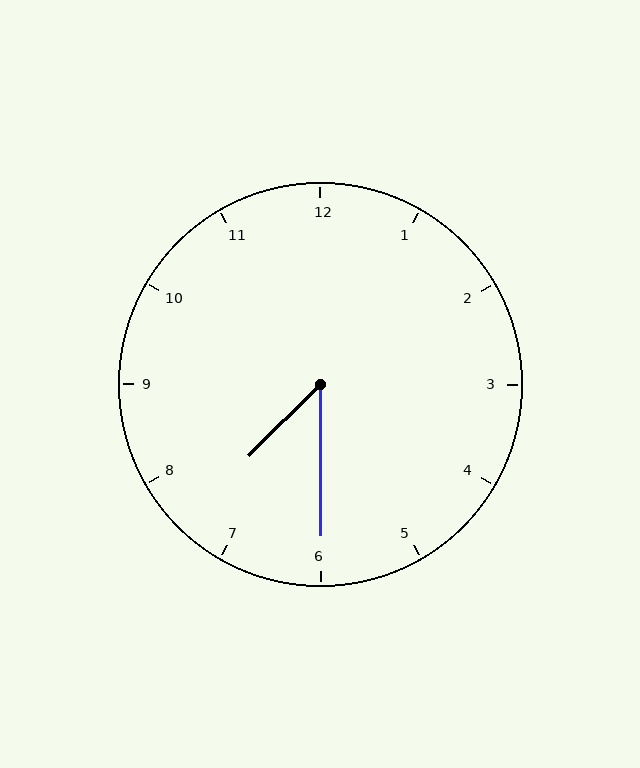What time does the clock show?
7:30.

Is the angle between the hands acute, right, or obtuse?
It is acute.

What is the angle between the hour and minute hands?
Approximately 45 degrees.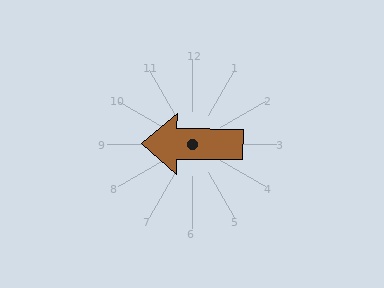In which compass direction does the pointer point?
West.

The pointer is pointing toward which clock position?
Roughly 9 o'clock.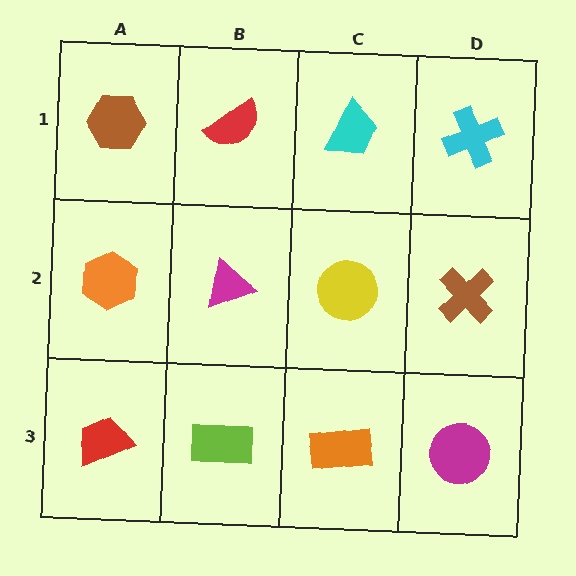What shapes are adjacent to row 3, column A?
An orange hexagon (row 2, column A), a lime rectangle (row 3, column B).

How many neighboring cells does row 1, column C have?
3.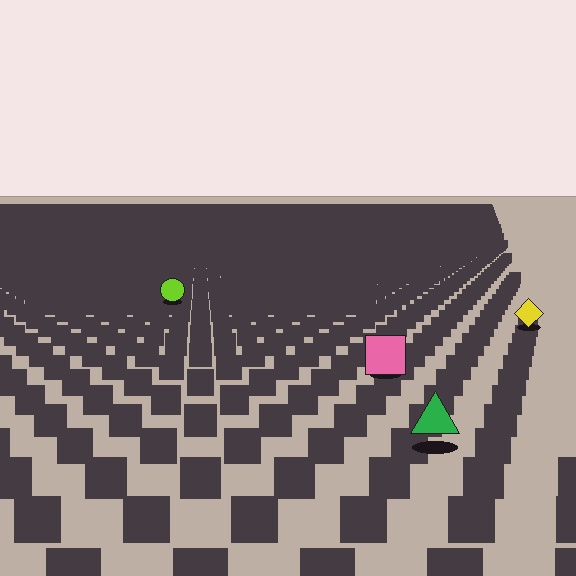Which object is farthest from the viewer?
The lime circle is farthest from the viewer. It appears smaller and the ground texture around it is denser.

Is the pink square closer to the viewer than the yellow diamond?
Yes. The pink square is closer — you can tell from the texture gradient: the ground texture is coarser near it.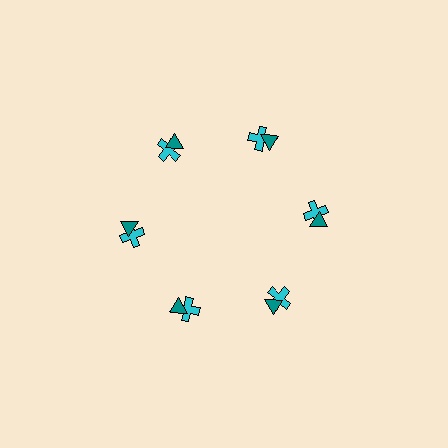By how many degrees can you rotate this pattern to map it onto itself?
The pattern maps onto itself every 60 degrees of rotation.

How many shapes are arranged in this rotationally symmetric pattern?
There are 12 shapes, arranged in 6 groups of 2.